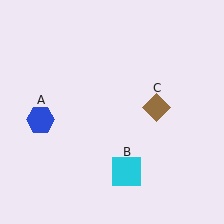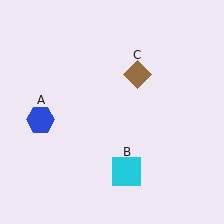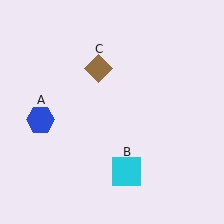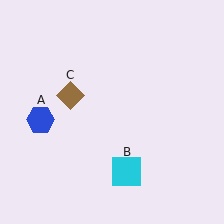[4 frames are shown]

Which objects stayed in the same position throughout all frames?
Blue hexagon (object A) and cyan square (object B) remained stationary.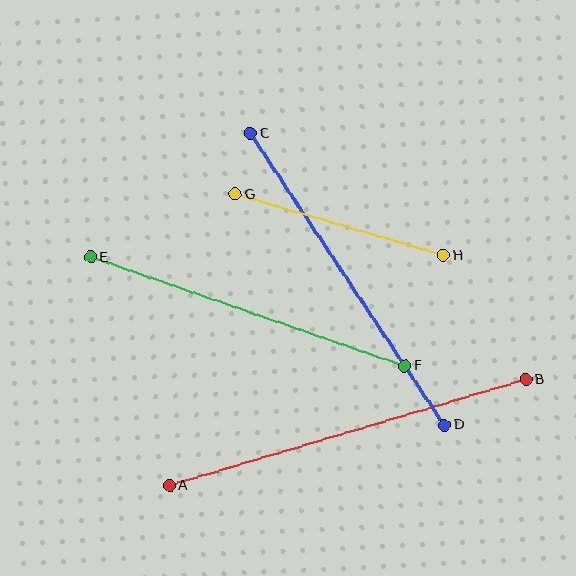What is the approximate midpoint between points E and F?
The midpoint is at approximately (248, 312) pixels.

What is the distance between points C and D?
The distance is approximately 350 pixels.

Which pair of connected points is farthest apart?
Points A and B are farthest apart.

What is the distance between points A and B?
The distance is approximately 372 pixels.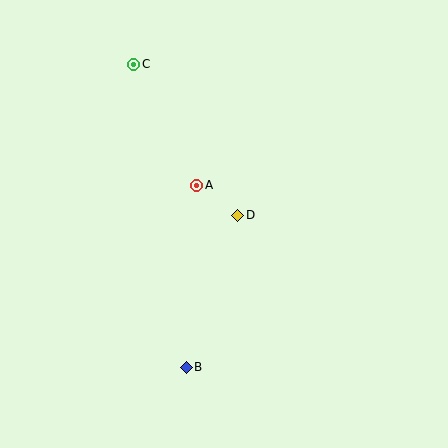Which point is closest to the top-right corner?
Point D is closest to the top-right corner.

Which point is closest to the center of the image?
Point D at (237, 215) is closest to the center.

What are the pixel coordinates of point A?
Point A is at (197, 185).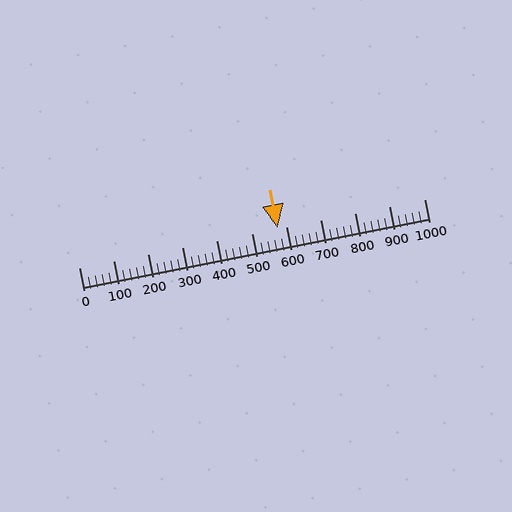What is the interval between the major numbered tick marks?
The major tick marks are spaced 100 units apart.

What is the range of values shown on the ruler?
The ruler shows values from 0 to 1000.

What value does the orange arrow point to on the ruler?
The orange arrow points to approximately 576.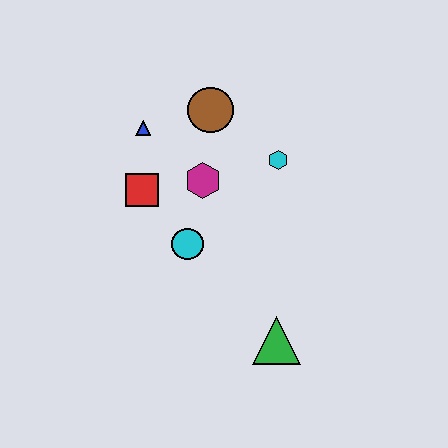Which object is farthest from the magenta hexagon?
The green triangle is farthest from the magenta hexagon.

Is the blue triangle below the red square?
No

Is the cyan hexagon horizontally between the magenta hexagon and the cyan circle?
No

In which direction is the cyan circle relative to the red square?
The cyan circle is below the red square.